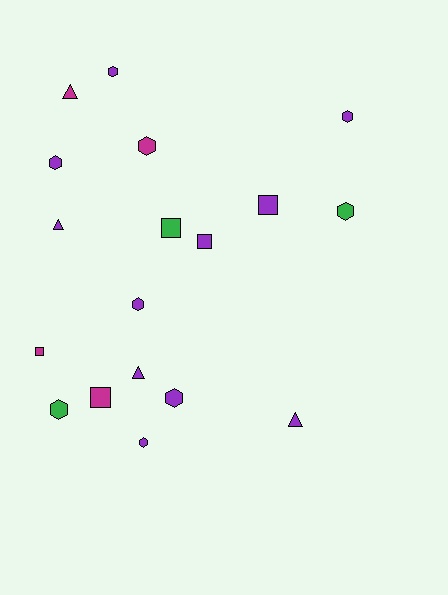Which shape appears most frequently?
Hexagon, with 9 objects.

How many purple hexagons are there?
There are 6 purple hexagons.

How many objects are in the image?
There are 18 objects.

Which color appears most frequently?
Purple, with 11 objects.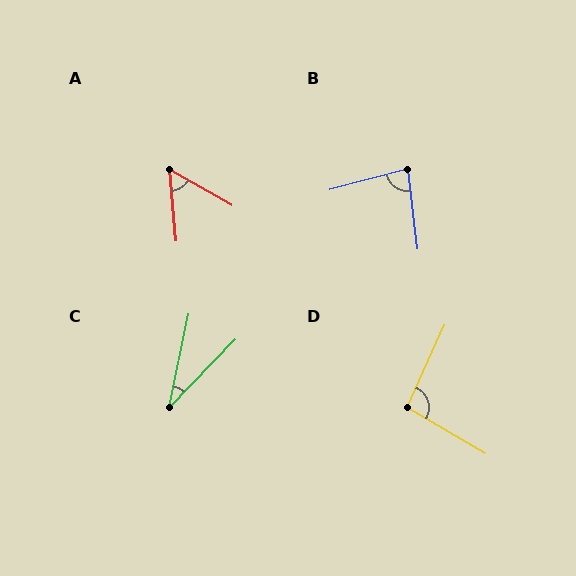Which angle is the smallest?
C, at approximately 33 degrees.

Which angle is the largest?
D, at approximately 96 degrees.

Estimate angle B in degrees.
Approximately 82 degrees.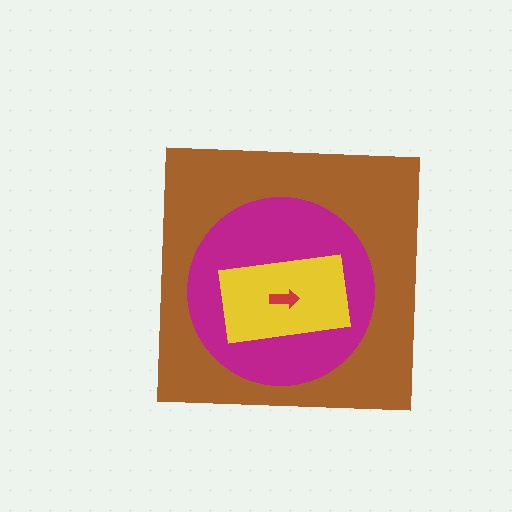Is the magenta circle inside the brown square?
Yes.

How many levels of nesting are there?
4.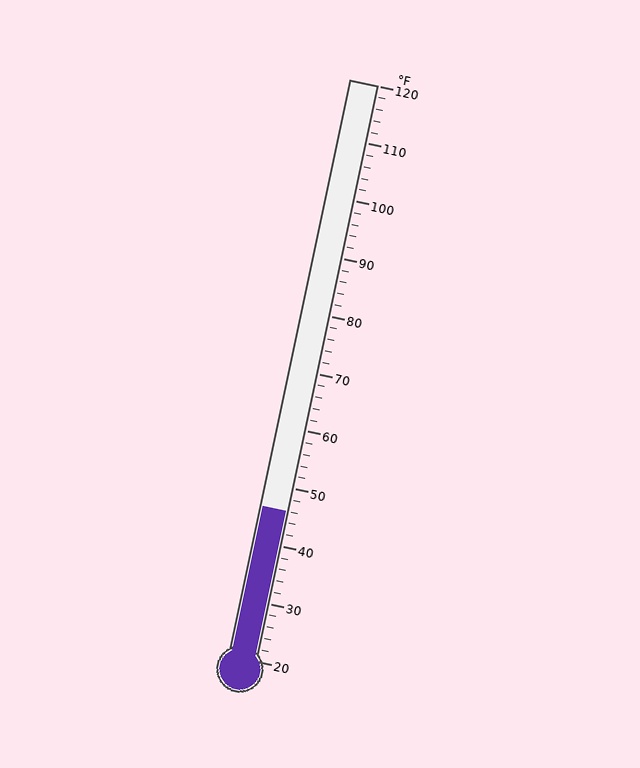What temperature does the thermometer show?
The thermometer shows approximately 46°F.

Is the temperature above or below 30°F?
The temperature is above 30°F.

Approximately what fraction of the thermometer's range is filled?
The thermometer is filled to approximately 25% of its range.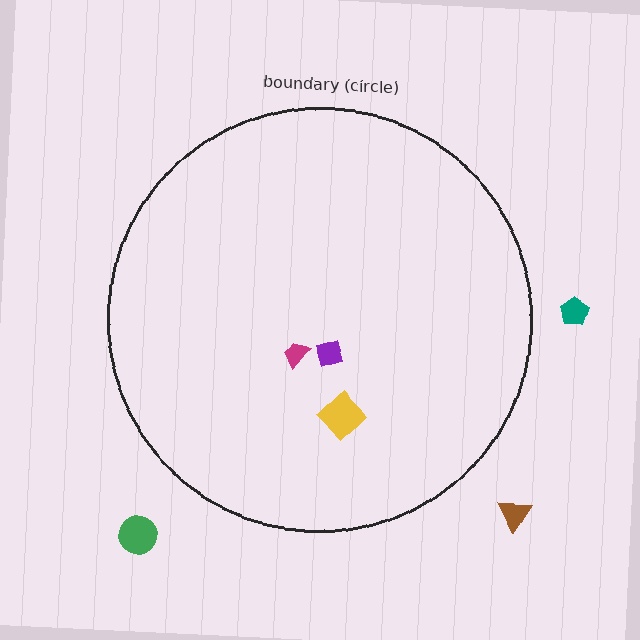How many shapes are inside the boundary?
3 inside, 3 outside.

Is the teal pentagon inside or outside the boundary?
Outside.